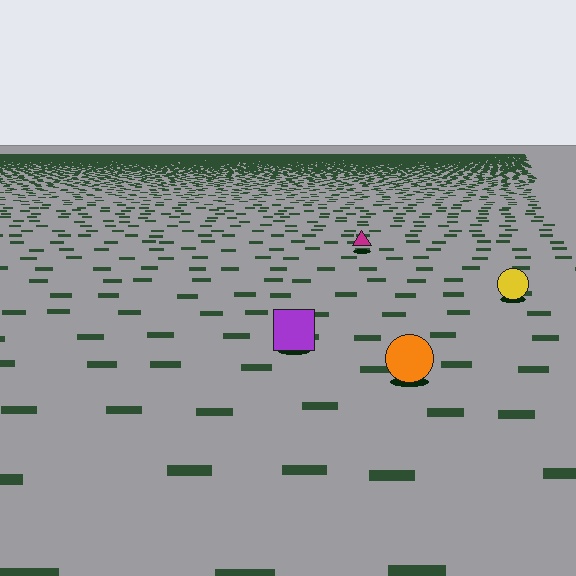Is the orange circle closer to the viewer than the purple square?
Yes. The orange circle is closer — you can tell from the texture gradient: the ground texture is coarser near it.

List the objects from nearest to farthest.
From nearest to farthest: the orange circle, the purple square, the yellow circle, the magenta triangle.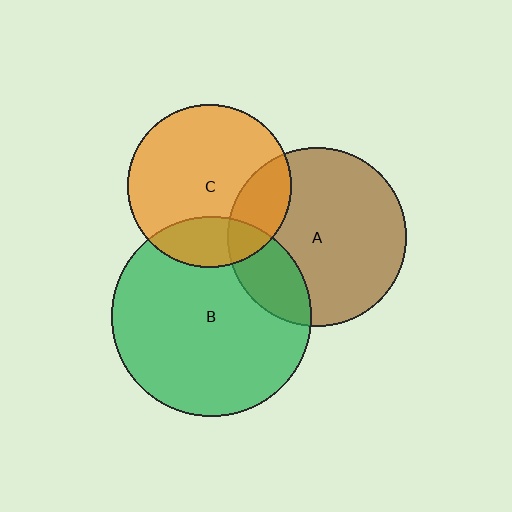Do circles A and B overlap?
Yes.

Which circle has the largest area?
Circle B (green).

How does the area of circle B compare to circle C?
Approximately 1.5 times.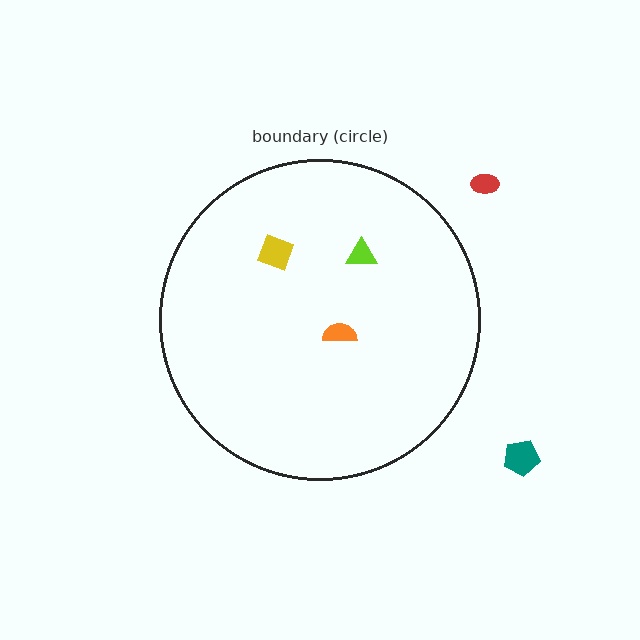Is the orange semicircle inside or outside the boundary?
Inside.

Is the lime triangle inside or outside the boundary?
Inside.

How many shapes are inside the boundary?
3 inside, 2 outside.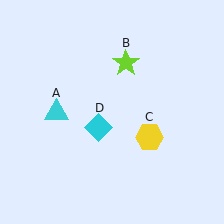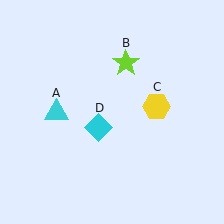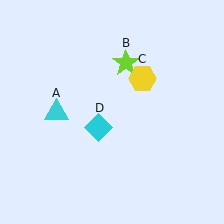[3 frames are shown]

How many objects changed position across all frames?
1 object changed position: yellow hexagon (object C).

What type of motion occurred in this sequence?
The yellow hexagon (object C) rotated counterclockwise around the center of the scene.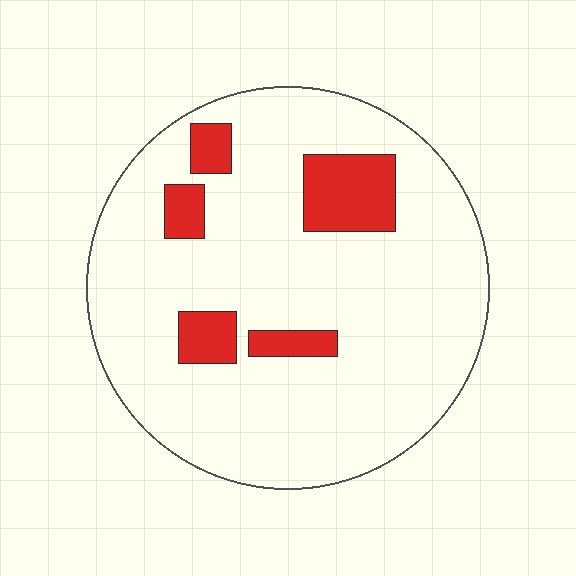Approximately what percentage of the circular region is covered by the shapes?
Approximately 15%.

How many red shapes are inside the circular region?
5.